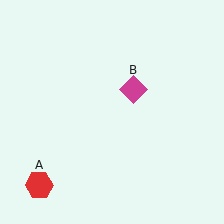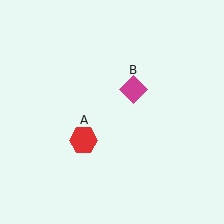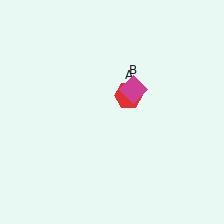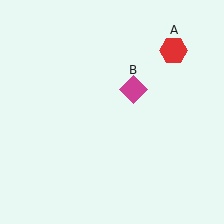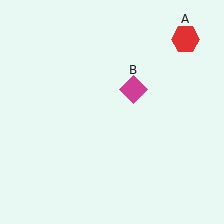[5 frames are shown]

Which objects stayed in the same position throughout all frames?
Magenta diamond (object B) remained stationary.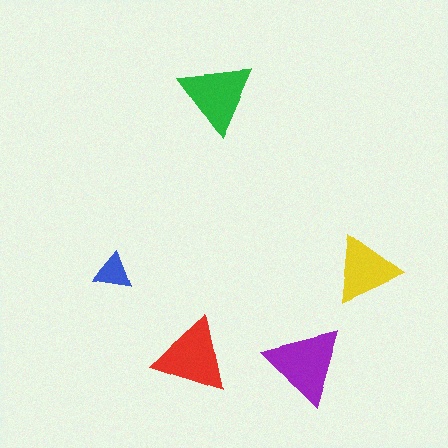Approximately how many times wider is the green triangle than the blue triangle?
About 2 times wider.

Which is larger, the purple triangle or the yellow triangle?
The purple one.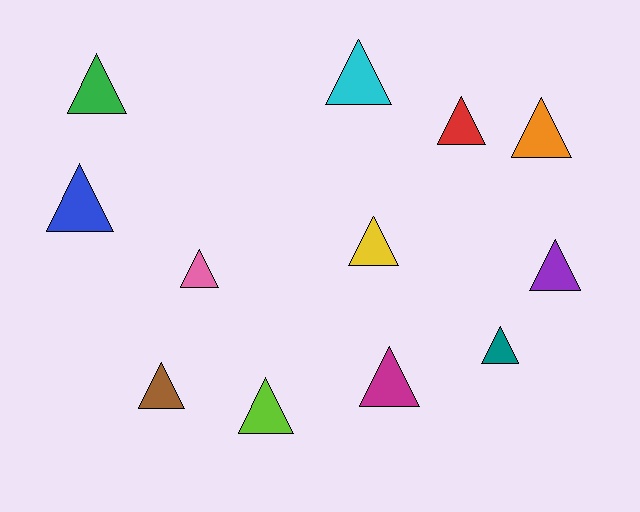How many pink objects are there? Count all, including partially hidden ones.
There is 1 pink object.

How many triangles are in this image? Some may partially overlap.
There are 12 triangles.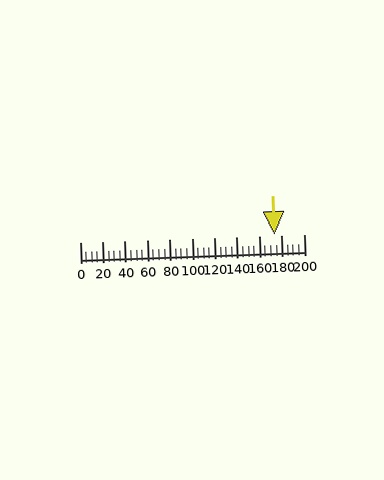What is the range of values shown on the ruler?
The ruler shows values from 0 to 200.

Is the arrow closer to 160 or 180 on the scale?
The arrow is closer to 180.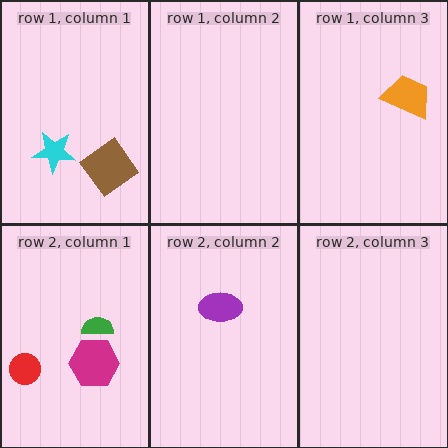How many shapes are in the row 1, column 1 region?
2.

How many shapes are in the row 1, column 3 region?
1.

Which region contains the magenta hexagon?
The row 2, column 1 region.